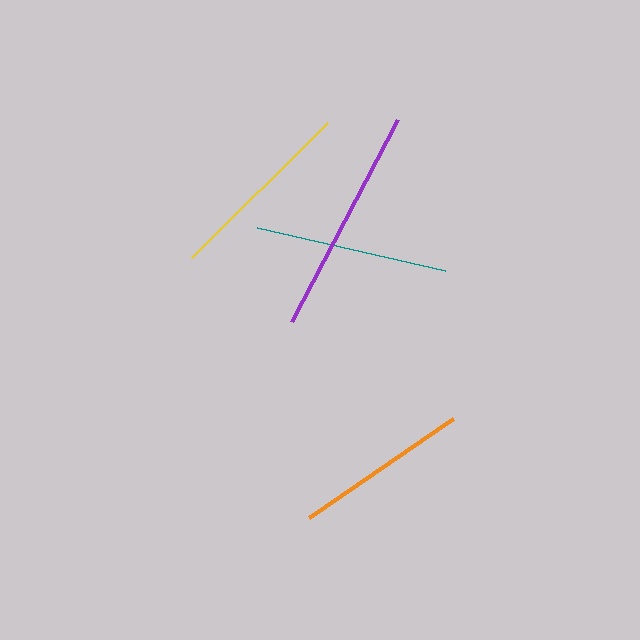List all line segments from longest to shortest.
From longest to shortest: purple, teal, yellow, orange.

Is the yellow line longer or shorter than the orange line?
The yellow line is longer than the orange line.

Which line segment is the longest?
The purple line is the longest at approximately 229 pixels.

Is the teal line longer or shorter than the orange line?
The teal line is longer than the orange line.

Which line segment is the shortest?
The orange line is the shortest at approximately 175 pixels.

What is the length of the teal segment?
The teal segment is approximately 193 pixels long.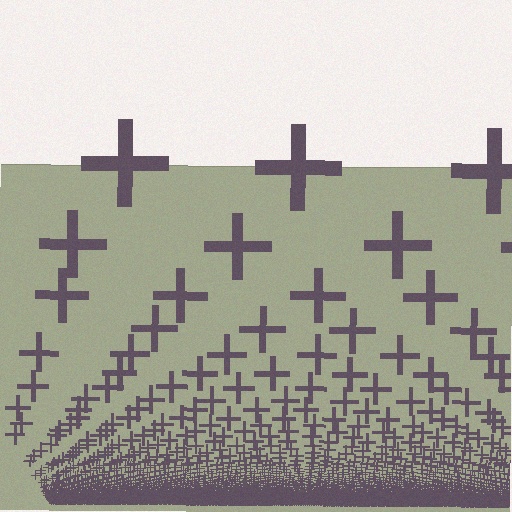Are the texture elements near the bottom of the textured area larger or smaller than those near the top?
Smaller. The gradient is inverted — elements near the bottom are smaller and denser.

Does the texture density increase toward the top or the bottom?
Density increases toward the bottom.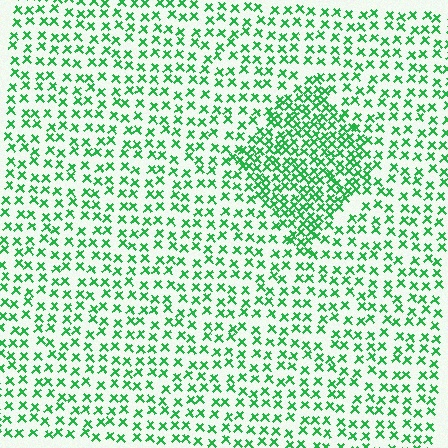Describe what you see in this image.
The image contains small green elements arranged at two different densities. A diamond-shaped region is visible where the elements are more densely packed than the surrounding area.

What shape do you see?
I see a diamond.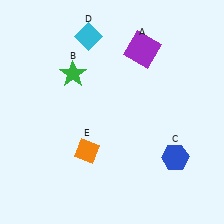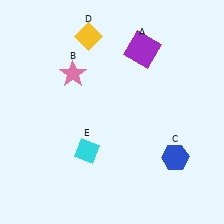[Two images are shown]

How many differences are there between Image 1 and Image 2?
There are 3 differences between the two images.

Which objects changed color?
B changed from green to pink. D changed from cyan to yellow. E changed from orange to cyan.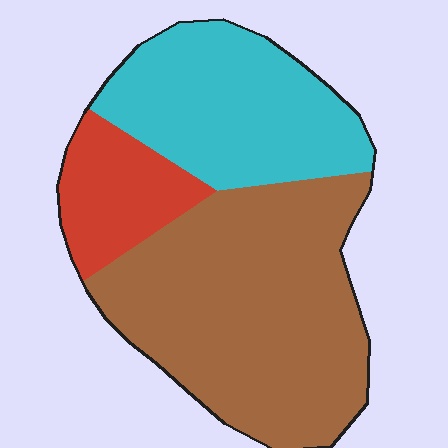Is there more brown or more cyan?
Brown.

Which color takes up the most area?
Brown, at roughly 55%.